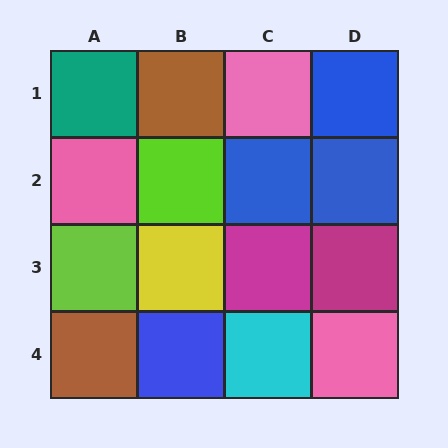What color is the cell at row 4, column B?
Blue.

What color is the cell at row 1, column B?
Brown.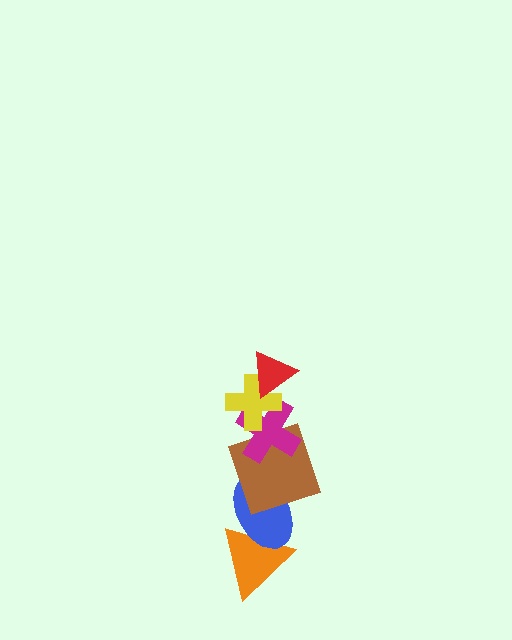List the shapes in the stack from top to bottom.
From top to bottom: the red triangle, the yellow cross, the magenta cross, the brown square, the blue ellipse, the orange triangle.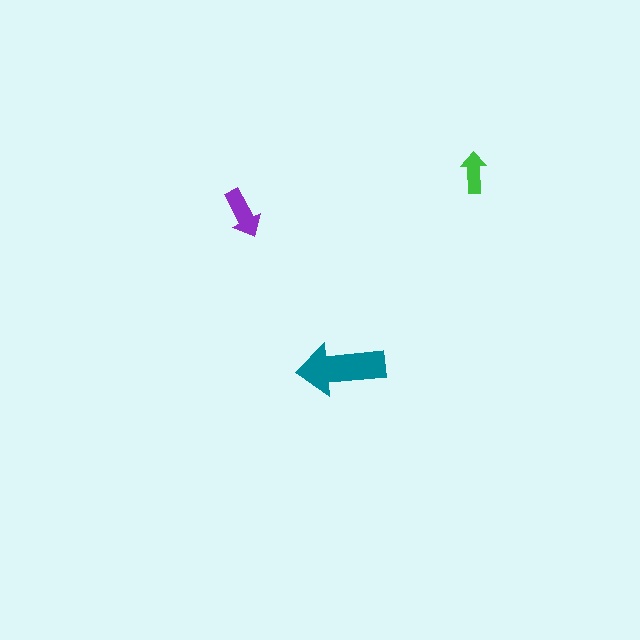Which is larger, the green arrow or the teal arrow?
The teal one.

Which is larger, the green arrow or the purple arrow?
The purple one.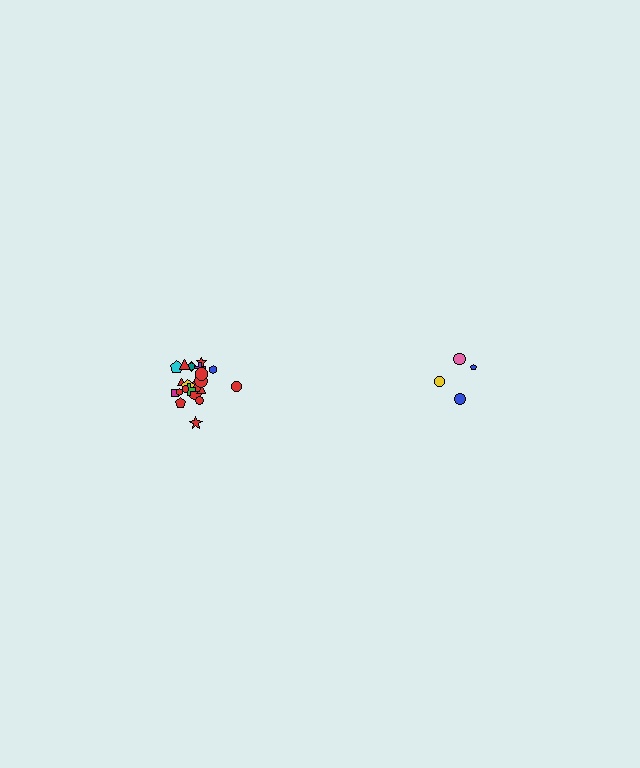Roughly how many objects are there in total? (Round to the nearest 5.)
Roughly 25 objects in total.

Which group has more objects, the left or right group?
The left group.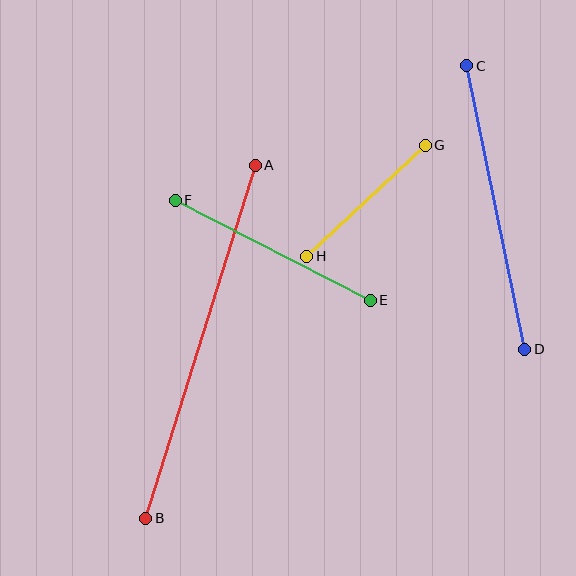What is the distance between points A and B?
The distance is approximately 369 pixels.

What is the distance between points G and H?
The distance is approximately 162 pixels.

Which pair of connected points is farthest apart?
Points A and B are farthest apart.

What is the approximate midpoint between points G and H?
The midpoint is at approximately (366, 201) pixels.